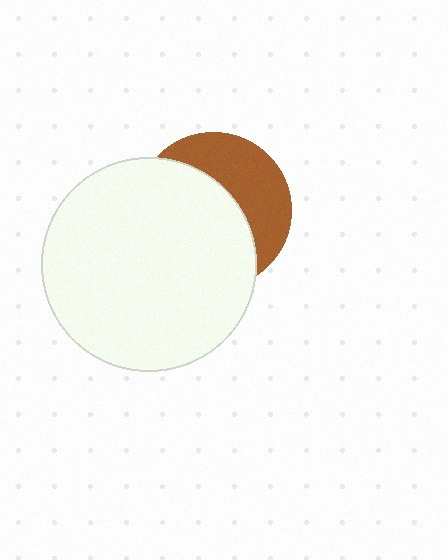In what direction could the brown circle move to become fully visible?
The brown circle could move toward the upper-right. That would shift it out from behind the white circle entirely.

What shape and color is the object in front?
The object in front is a white circle.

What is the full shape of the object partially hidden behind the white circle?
The partially hidden object is a brown circle.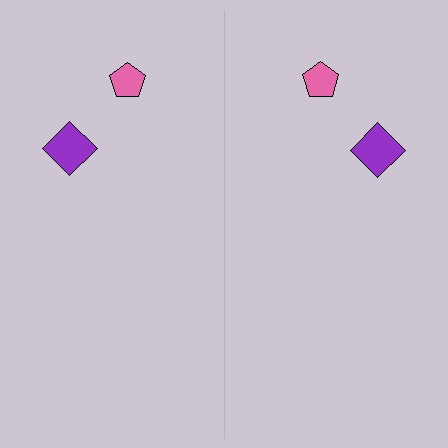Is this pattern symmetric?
Yes, this pattern has bilateral (reflection) symmetry.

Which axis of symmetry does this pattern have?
The pattern has a vertical axis of symmetry running through the center of the image.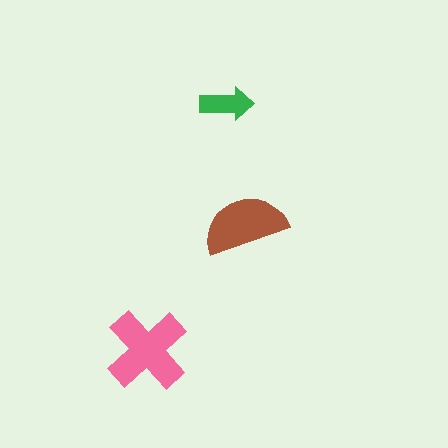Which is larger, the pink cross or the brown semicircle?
The pink cross.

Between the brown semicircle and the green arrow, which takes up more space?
The brown semicircle.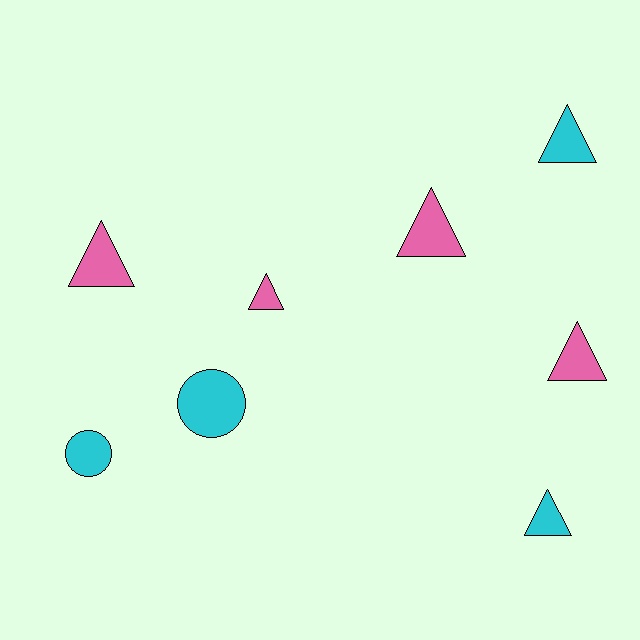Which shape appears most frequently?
Triangle, with 6 objects.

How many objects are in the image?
There are 8 objects.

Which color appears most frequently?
Cyan, with 4 objects.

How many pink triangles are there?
There are 4 pink triangles.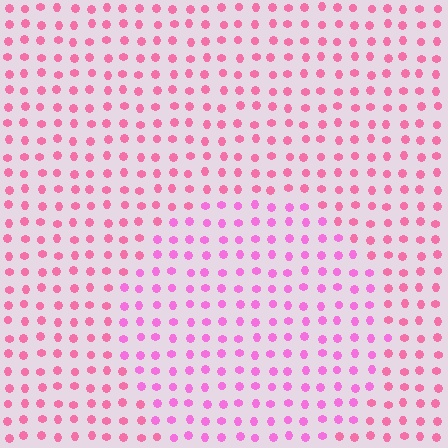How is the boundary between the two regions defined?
The boundary is defined purely by a slight shift in hue (about 24 degrees). Spacing, size, and orientation are identical on both sides.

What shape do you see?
I see a circle.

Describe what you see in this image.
The image is filled with small pink elements in a uniform arrangement. A circle-shaped region is visible where the elements are tinted to a slightly different hue, forming a subtle color boundary.